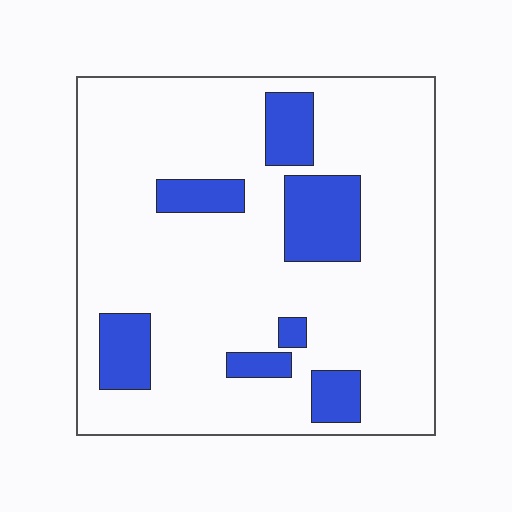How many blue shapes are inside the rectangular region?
7.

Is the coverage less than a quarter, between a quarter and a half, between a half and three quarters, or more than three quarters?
Less than a quarter.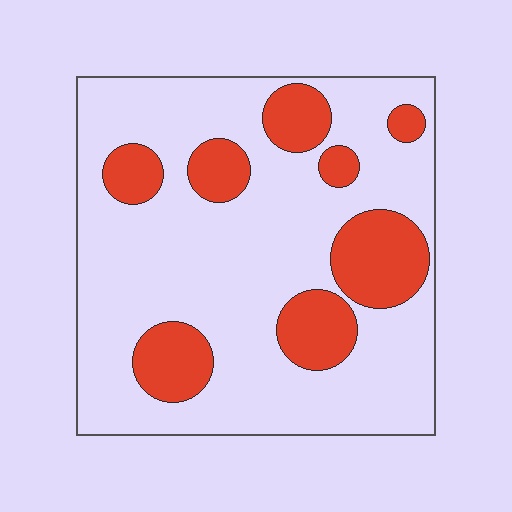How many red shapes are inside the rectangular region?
8.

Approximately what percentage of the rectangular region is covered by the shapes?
Approximately 25%.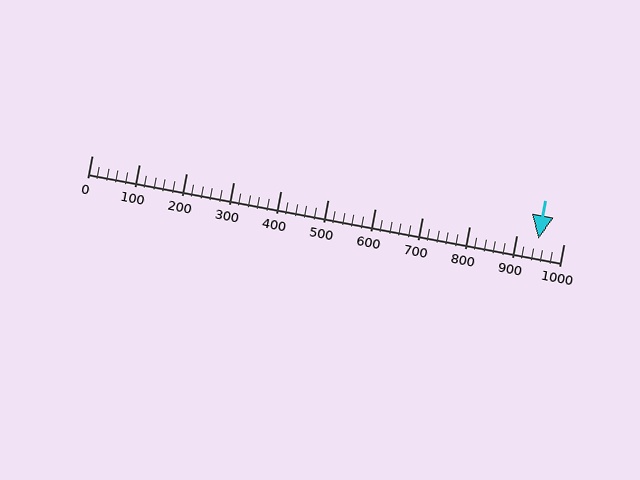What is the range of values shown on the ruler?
The ruler shows values from 0 to 1000.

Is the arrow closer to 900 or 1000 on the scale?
The arrow is closer to 900.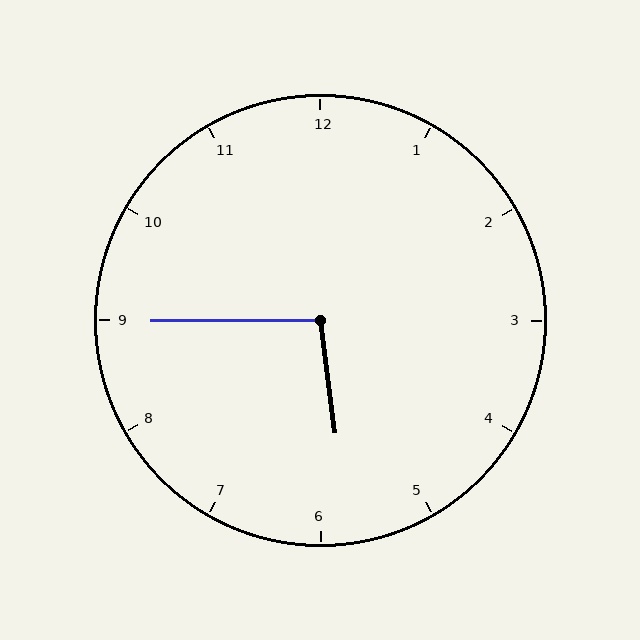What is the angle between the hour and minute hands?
Approximately 98 degrees.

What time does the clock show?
5:45.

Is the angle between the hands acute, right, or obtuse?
It is obtuse.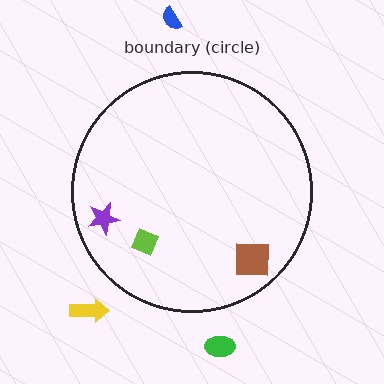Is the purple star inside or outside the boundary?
Inside.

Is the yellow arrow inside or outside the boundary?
Outside.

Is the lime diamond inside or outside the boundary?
Inside.